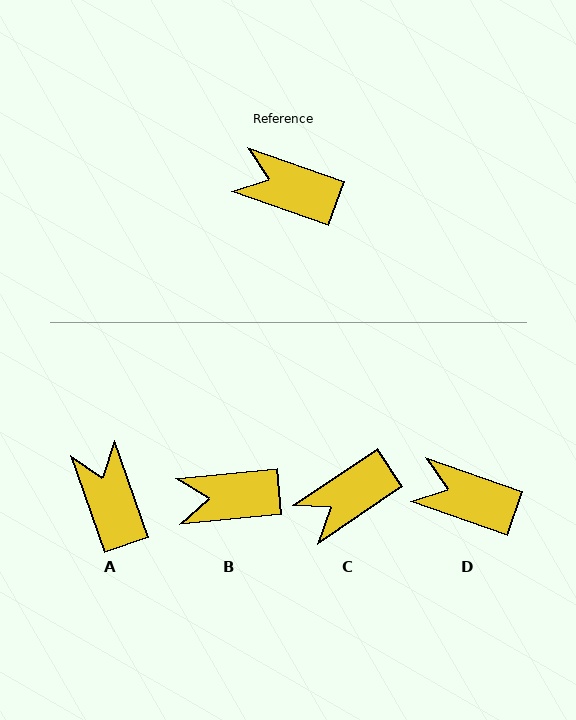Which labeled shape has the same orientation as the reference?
D.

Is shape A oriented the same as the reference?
No, it is off by about 51 degrees.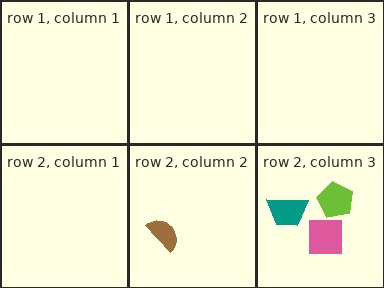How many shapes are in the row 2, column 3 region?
3.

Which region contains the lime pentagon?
The row 2, column 3 region.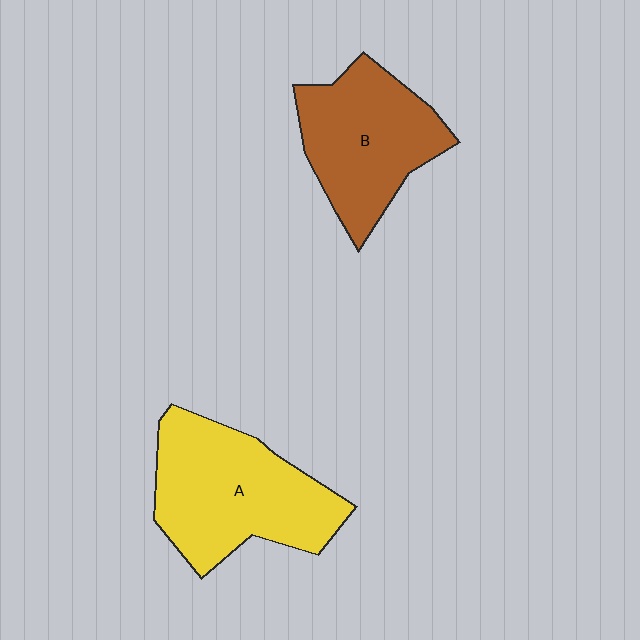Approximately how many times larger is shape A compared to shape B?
Approximately 1.2 times.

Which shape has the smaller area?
Shape B (brown).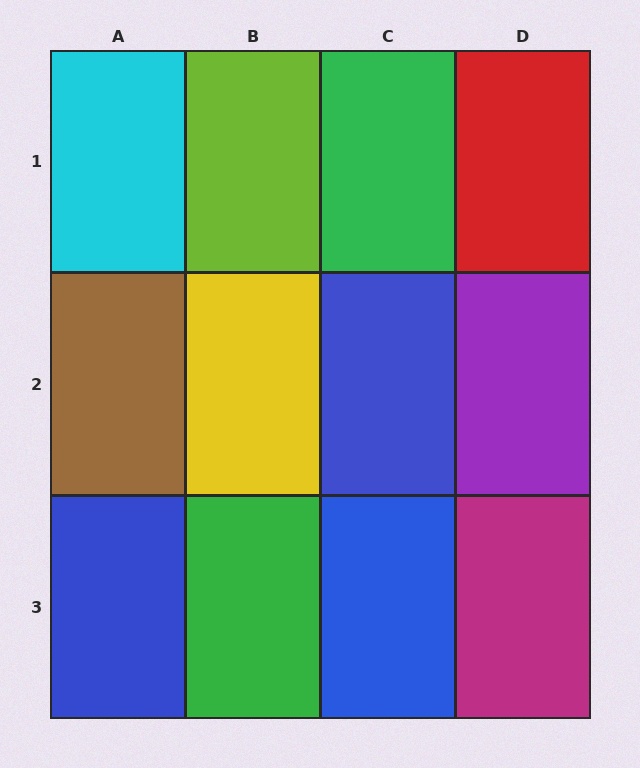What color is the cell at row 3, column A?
Blue.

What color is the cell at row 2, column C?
Blue.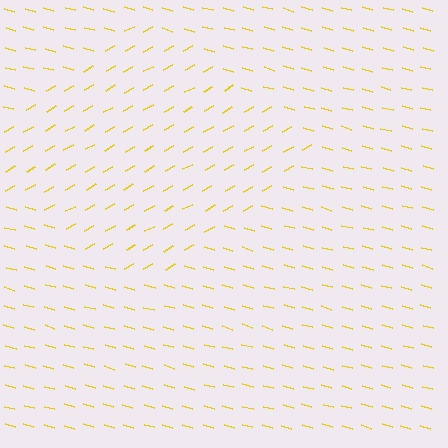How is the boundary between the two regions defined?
The boundary is defined purely by a change in line orientation (approximately 45 degrees difference). All lines are the same color and thickness.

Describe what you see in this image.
The image is filled with small yellow line segments. A diamond region in the image has lines oriented differently from the surrounding lines, creating a visible texture boundary.